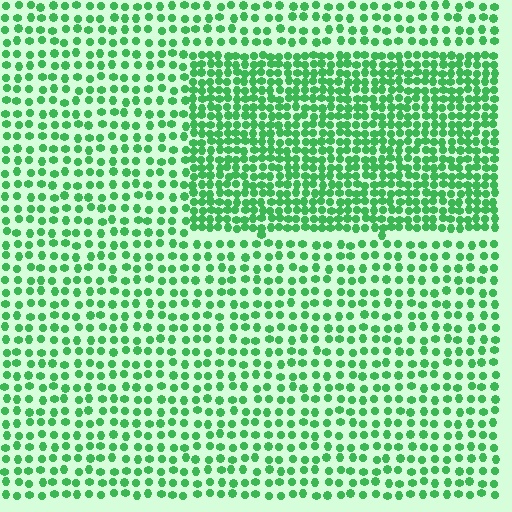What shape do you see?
I see a rectangle.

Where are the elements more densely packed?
The elements are more densely packed inside the rectangle boundary.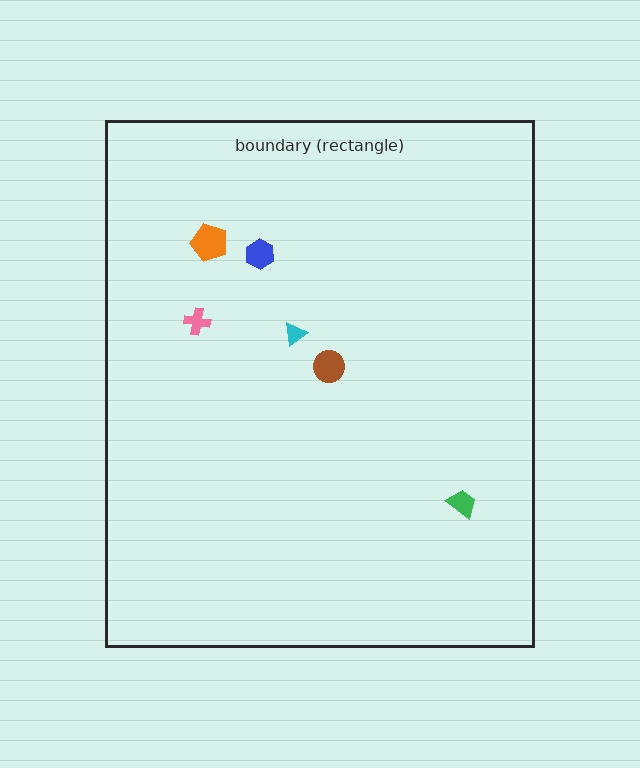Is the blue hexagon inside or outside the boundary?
Inside.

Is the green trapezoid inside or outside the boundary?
Inside.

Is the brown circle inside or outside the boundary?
Inside.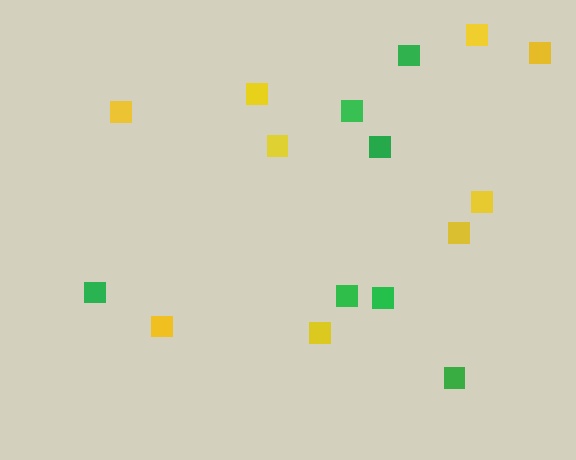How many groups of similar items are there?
There are 2 groups: one group of yellow squares (9) and one group of green squares (7).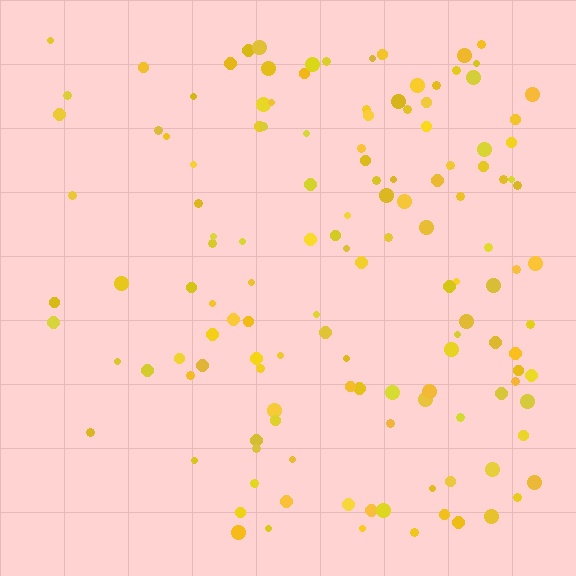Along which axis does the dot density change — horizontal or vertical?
Horizontal.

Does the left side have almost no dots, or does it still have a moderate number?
Still a moderate number, just noticeably fewer than the right.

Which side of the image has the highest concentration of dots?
The right.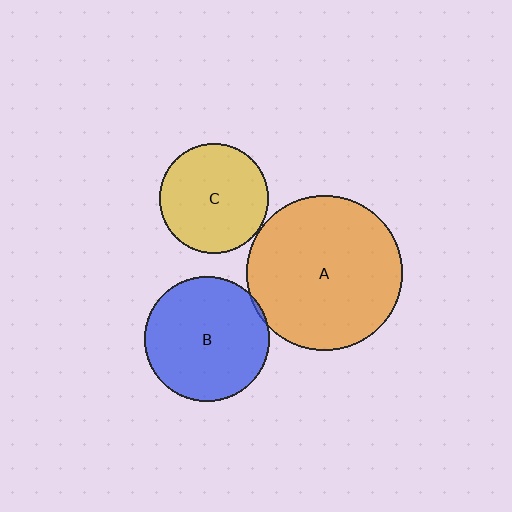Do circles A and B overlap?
Yes.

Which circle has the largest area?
Circle A (orange).